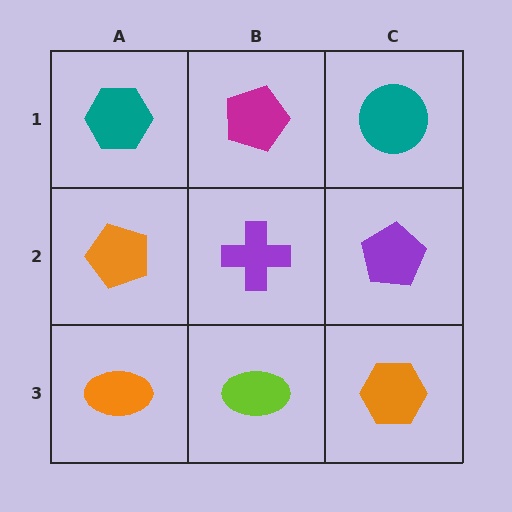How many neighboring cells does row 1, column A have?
2.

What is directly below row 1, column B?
A purple cross.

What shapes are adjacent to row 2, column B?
A magenta pentagon (row 1, column B), a lime ellipse (row 3, column B), an orange pentagon (row 2, column A), a purple pentagon (row 2, column C).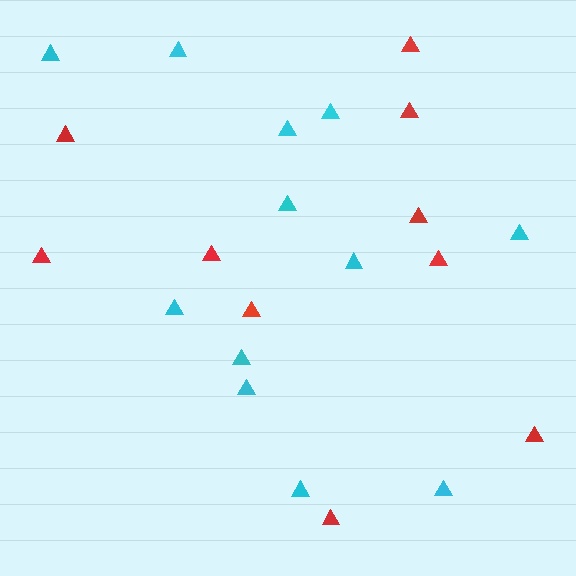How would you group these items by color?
There are 2 groups: one group of cyan triangles (12) and one group of red triangles (10).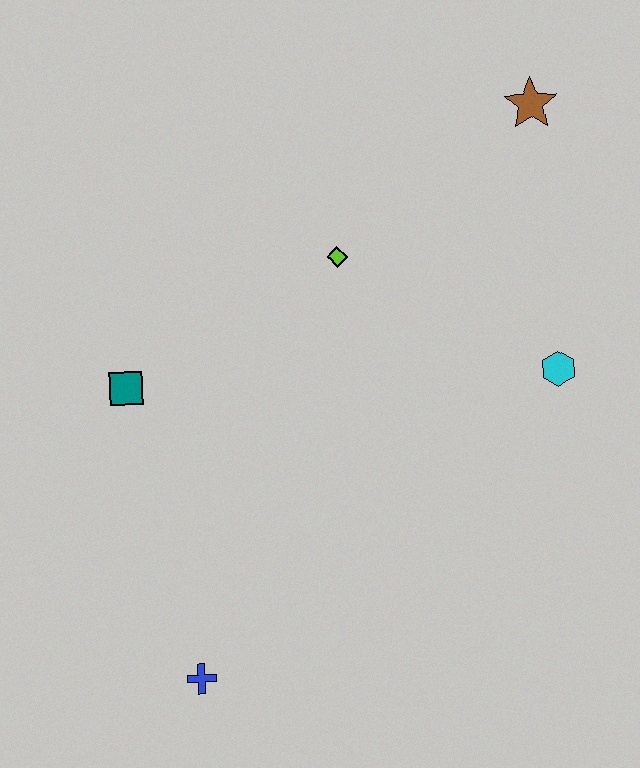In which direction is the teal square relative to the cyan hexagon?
The teal square is to the left of the cyan hexagon.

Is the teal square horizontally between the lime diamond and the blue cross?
No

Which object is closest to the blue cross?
The teal square is closest to the blue cross.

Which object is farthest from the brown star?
The blue cross is farthest from the brown star.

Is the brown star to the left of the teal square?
No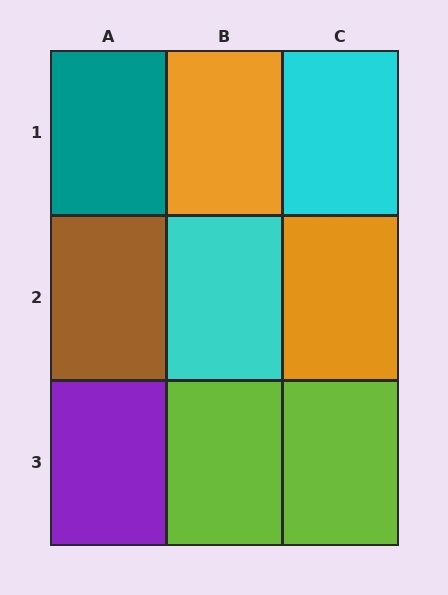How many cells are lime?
2 cells are lime.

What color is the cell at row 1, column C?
Cyan.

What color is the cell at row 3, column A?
Purple.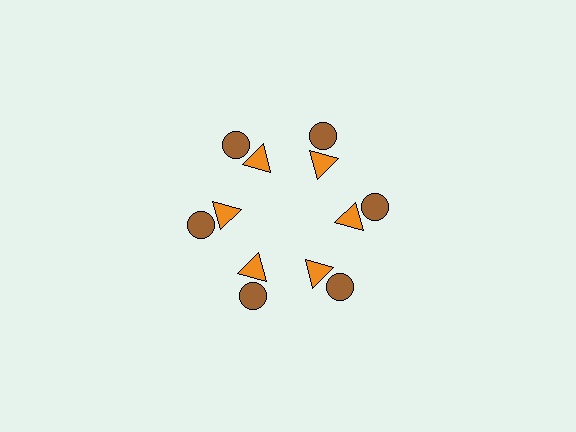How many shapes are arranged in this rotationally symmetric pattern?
There are 12 shapes, arranged in 6 groups of 2.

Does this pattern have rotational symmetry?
Yes, this pattern has 6-fold rotational symmetry. It looks the same after rotating 60 degrees around the center.